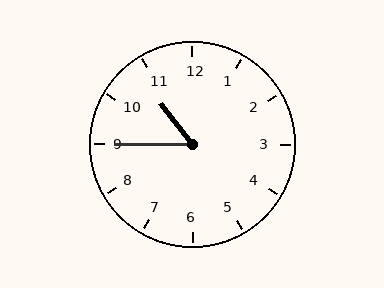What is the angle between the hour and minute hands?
Approximately 52 degrees.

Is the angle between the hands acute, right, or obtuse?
It is acute.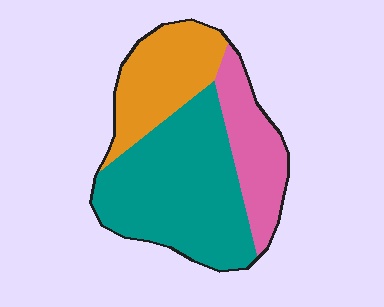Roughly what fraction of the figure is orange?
Orange takes up about one quarter (1/4) of the figure.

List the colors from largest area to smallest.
From largest to smallest: teal, orange, pink.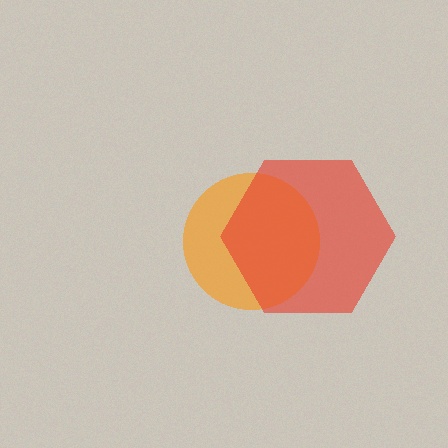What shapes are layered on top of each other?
The layered shapes are: an orange circle, a red hexagon.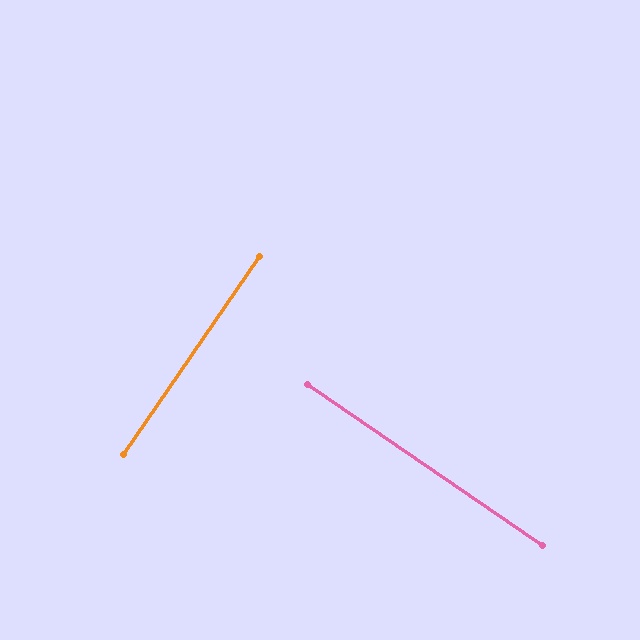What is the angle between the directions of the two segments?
Approximately 90 degrees.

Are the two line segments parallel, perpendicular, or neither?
Perpendicular — they meet at approximately 90°.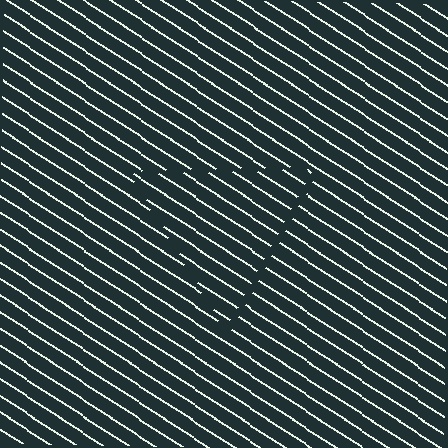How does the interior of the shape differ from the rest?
The interior of the shape contains the same grating, shifted by half a period — the contour is defined by the phase discontinuity where line-ends from the inner and outer gratings abut.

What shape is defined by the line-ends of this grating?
An illusory triangle. The interior of the shape contains the same grating, shifted by half a period — the contour is defined by the phase discontinuity where line-ends from the inner and outer gratings abut.